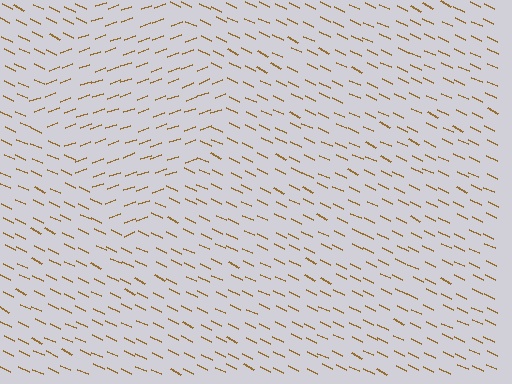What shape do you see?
I see a diamond.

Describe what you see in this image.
The image is filled with small brown line segments. A diamond region in the image has lines oriented differently from the surrounding lines, creating a visible texture boundary.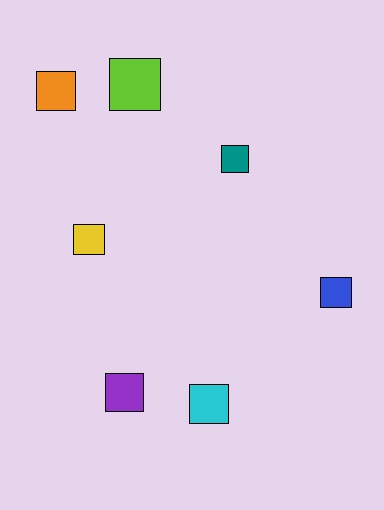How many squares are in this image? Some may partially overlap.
There are 7 squares.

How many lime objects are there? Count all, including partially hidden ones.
There is 1 lime object.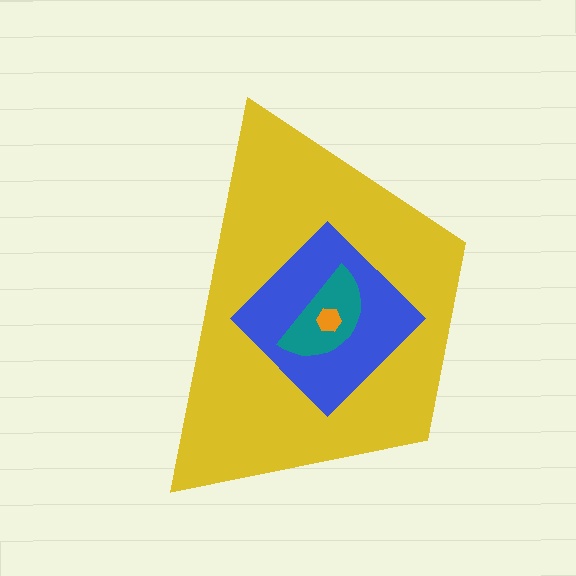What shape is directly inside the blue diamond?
The teal semicircle.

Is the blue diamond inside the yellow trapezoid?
Yes.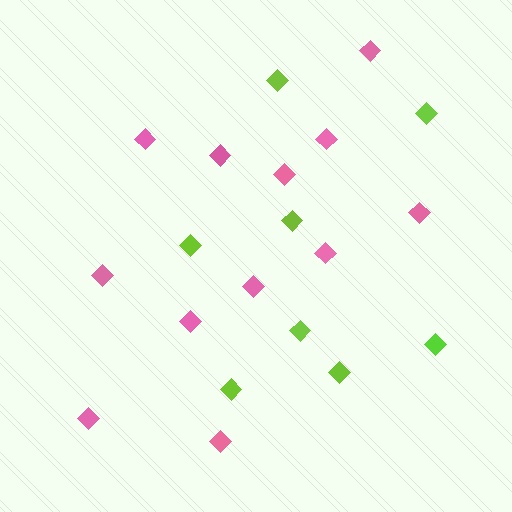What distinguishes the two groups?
There are 2 groups: one group of pink diamonds (12) and one group of lime diamonds (8).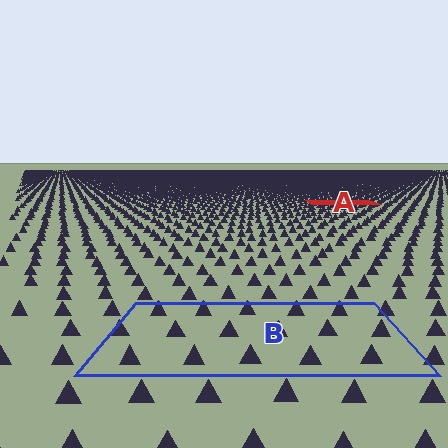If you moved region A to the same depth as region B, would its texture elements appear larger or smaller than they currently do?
They would appear larger. At a closer depth, the same texture elements are projected at a bigger on-screen size.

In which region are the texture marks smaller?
The texture marks are smaller in region A, because it is farther away.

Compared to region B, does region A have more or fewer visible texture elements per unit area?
Region A has more texture elements per unit area — they are packed more densely because it is farther away.